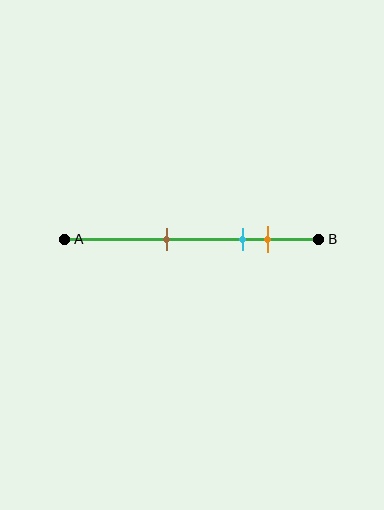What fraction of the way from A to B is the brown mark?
The brown mark is approximately 40% (0.4) of the way from A to B.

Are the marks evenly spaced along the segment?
No, the marks are not evenly spaced.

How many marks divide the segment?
There are 3 marks dividing the segment.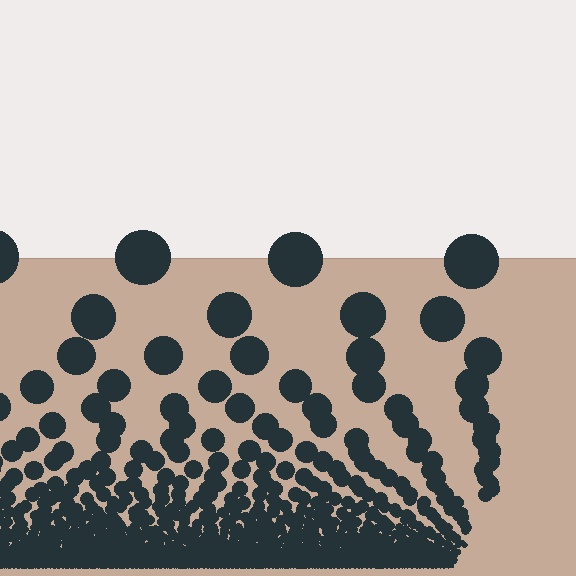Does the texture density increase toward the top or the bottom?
Density increases toward the bottom.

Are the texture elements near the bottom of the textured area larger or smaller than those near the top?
Smaller. The gradient is inverted — elements near the bottom are smaller and denser.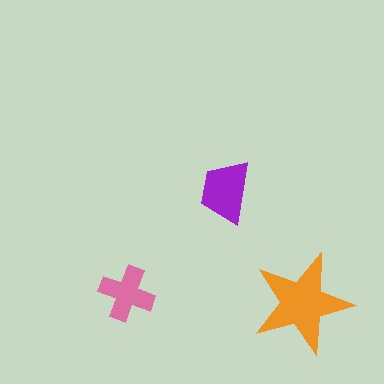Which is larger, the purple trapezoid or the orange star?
The orange star.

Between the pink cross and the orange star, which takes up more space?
The orange star.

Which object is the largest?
The orange star.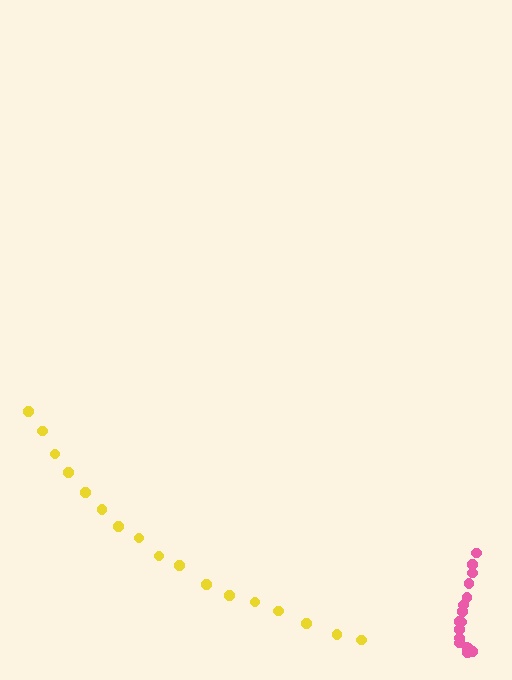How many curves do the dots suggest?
There are 2 distinct paths.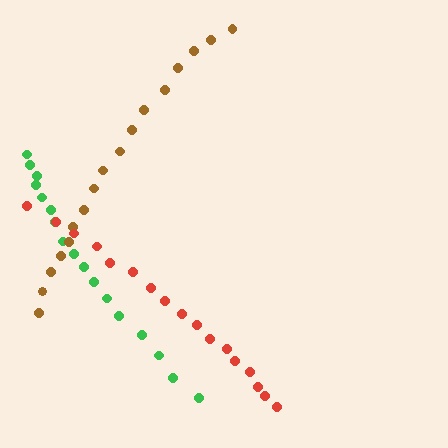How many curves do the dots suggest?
There are 3 distinct paths.